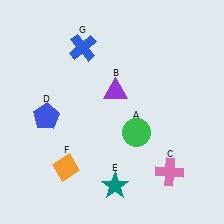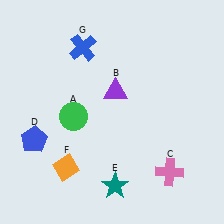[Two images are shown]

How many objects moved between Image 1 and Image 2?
2 objects moved between the two images.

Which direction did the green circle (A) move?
The green circle (A) moved left.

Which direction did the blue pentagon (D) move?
The blue pentagon (D) moved down.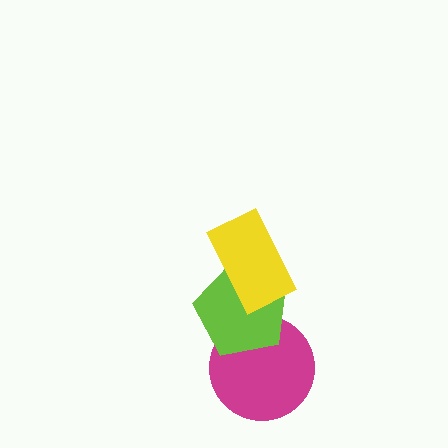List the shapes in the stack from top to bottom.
From top to bottom: the yellow rectangle, the lime pentagon, the magenta circle.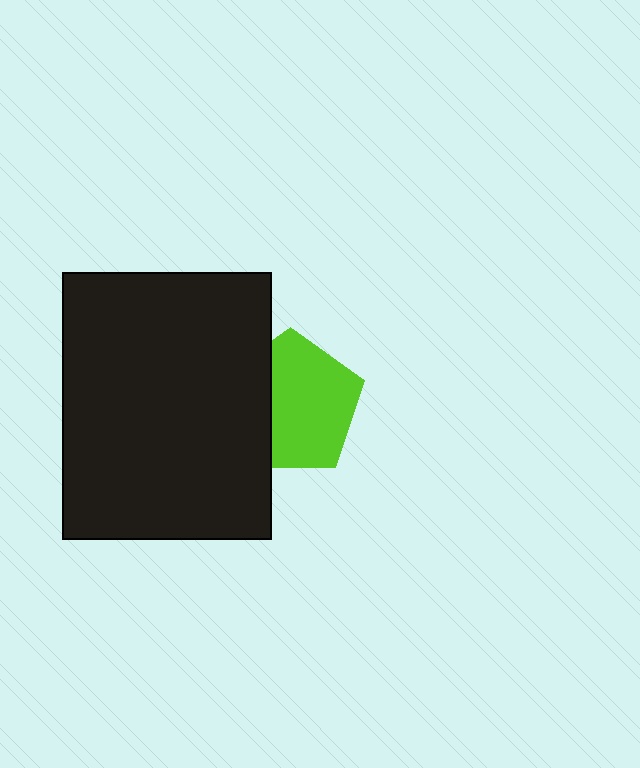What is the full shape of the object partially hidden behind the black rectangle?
The partially hidden object is a lime pentagon.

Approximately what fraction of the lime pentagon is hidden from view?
Roughly 33% of the lime pentagon is hidden behind the black rectangle.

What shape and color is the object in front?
The object in front is a black rectangle.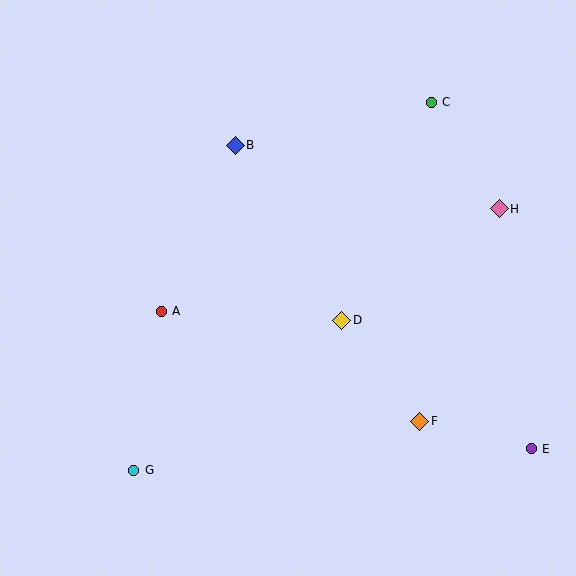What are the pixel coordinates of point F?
Point F is at (420, 421).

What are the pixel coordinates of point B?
Point B is at (235, 145).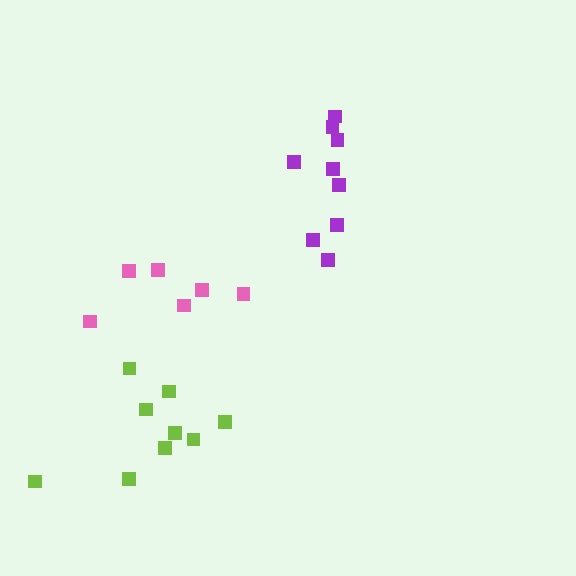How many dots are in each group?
Group 1: 6 dots, Group 2: 9 dots, Group 3: 9 dots (24 total).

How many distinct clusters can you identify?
There are 3 distinct clusters.